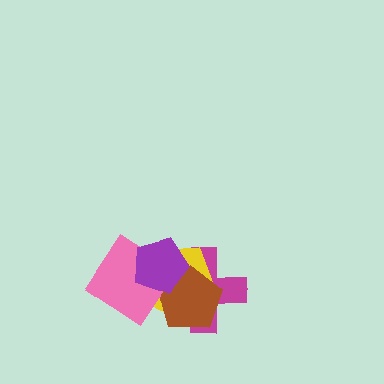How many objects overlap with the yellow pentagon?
4 objects overlap with the yellow pentagon.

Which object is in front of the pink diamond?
The purple pentagon is in front of the pink diamond.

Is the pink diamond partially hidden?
Yes, it is partially covered by another shape.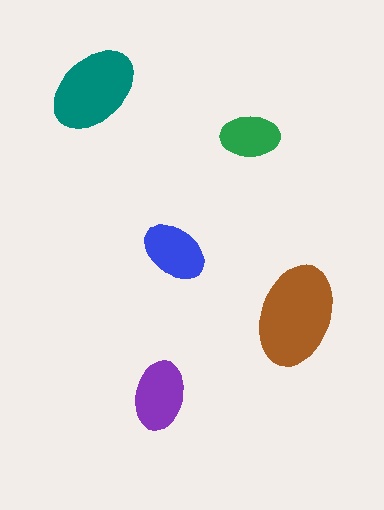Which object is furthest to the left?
The teal ellipse is leftmost.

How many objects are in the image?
There are 5 objects in the image.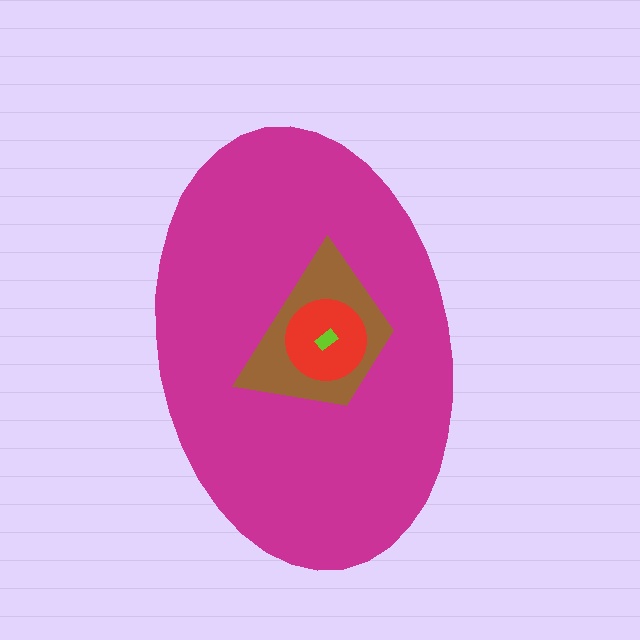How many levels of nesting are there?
4.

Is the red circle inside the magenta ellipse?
Yes.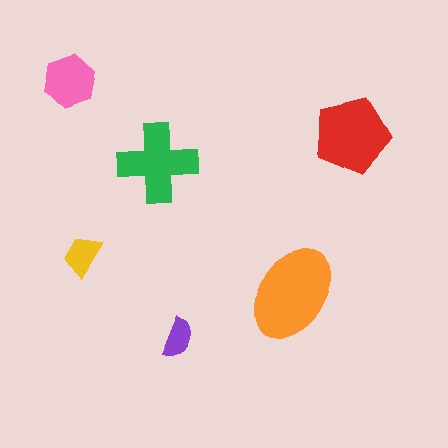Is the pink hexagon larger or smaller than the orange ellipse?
Smaller.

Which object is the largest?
The orange ellipse.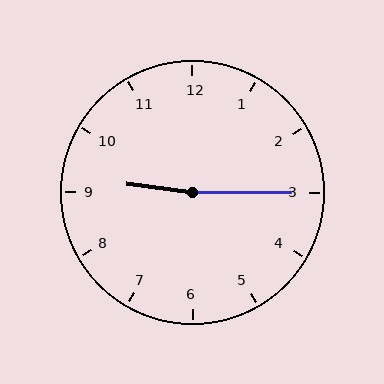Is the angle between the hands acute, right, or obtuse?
It is obtuse.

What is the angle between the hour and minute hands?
Approximately 172 degrees.